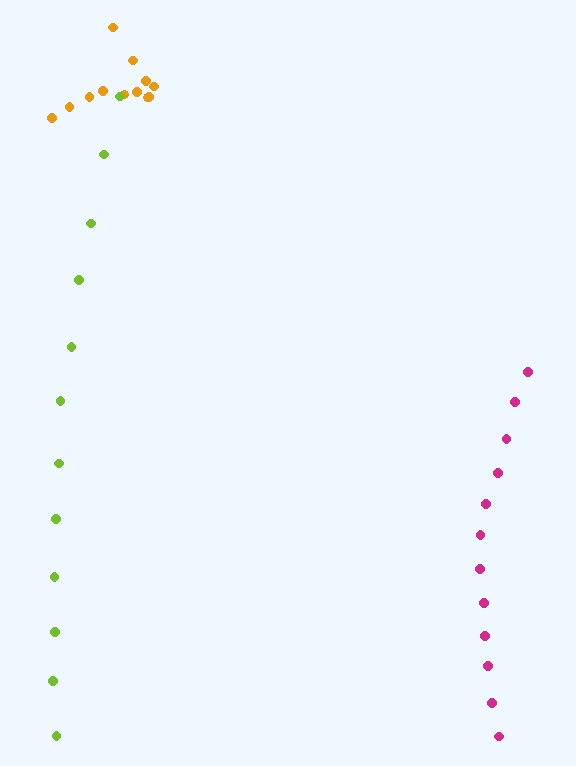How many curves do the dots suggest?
There are 3 distinct paths.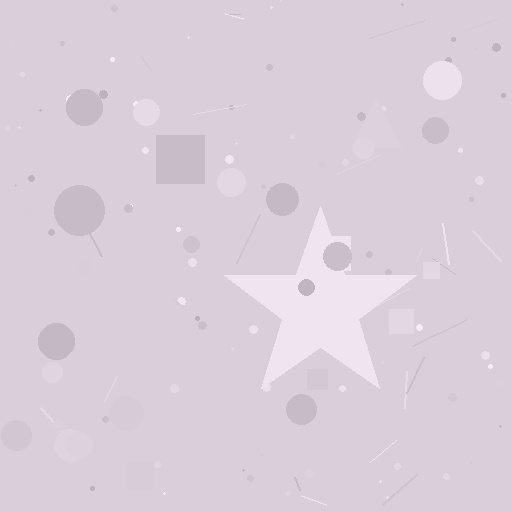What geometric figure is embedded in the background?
A star is embedded in the background.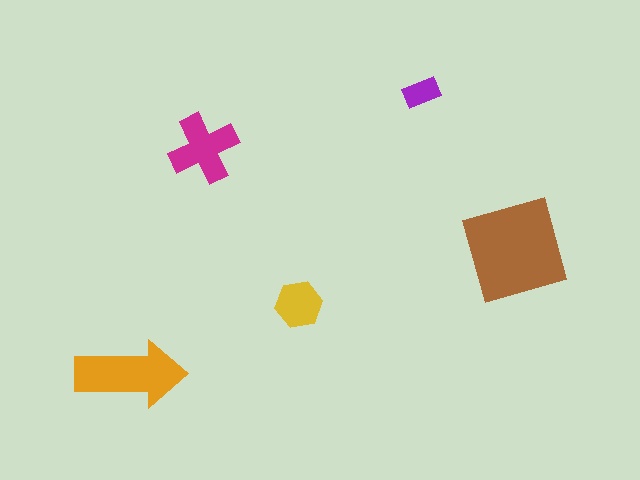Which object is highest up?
The purple rectangle is topmost.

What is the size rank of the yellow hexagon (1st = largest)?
4th.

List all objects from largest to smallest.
The brown square, the orange arrow, the magenta cross, the yellow hexagon, the purple rectangle.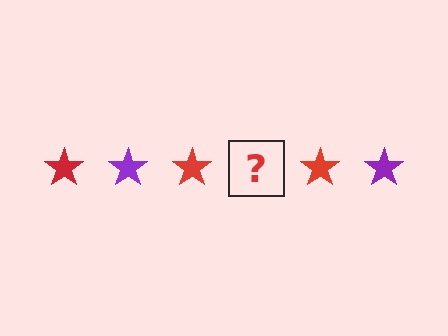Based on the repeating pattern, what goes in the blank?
The blank should be a purple star.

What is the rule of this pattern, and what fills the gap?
The rule is that the pattern cycles through red, purple stars. The gap should be filled with a purple star.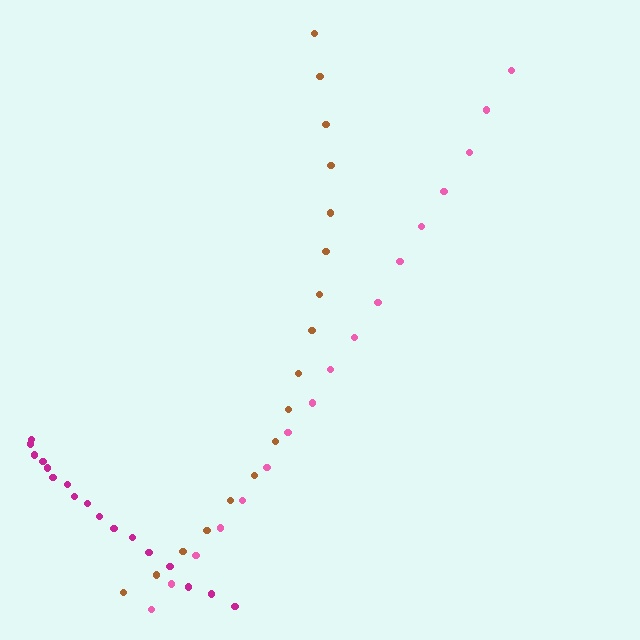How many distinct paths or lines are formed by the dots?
There are 3 distinct paths.